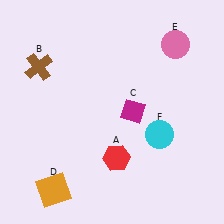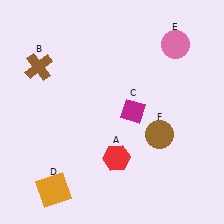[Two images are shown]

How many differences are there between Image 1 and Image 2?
There is 1 difference between the two images.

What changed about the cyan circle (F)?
In Image 1, F is cyan. In Image 2, it changed to brown.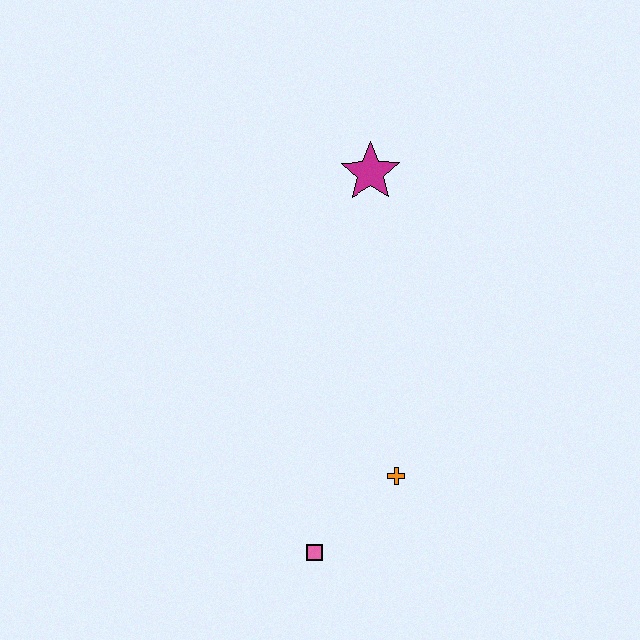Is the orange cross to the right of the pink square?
Yes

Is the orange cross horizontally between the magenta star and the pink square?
No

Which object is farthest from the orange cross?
The magenta star is farthest from the orange cross.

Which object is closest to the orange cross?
The pink square is closest to the orange cross.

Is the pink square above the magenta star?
No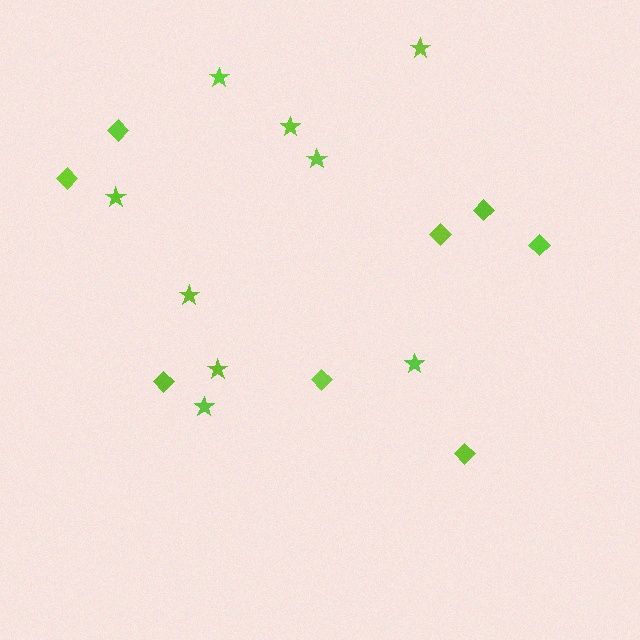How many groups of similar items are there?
There are 2 groups: one group of stars (9) and one group of diamonds (8).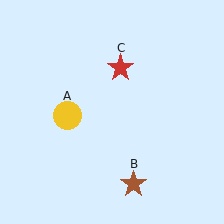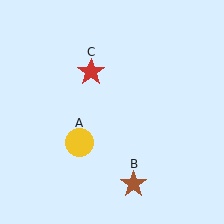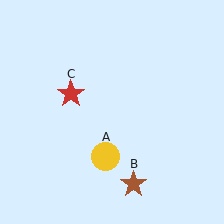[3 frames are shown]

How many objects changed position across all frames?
2 objects changed position: yellow circle (object A), red star (object C).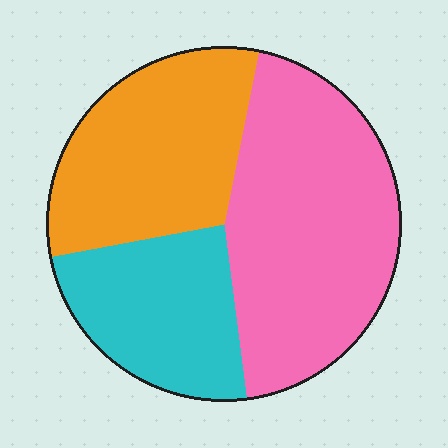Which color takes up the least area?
Cyan, at roughly 25%.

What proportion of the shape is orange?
Orange takes up about one third (1/3) of the shape.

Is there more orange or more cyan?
Orange.